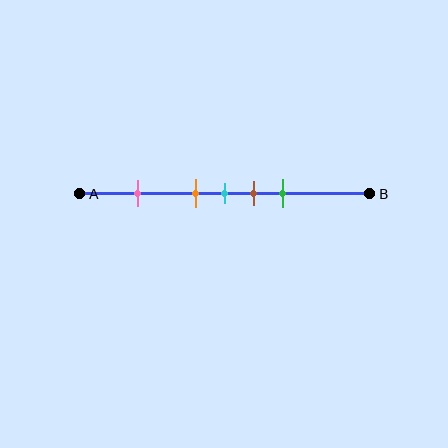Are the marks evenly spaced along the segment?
No, the marks are not evenly spaced.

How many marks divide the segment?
There are 5 marks dividing the segment.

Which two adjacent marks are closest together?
The orange and cyan marks are the closest adjacent pair.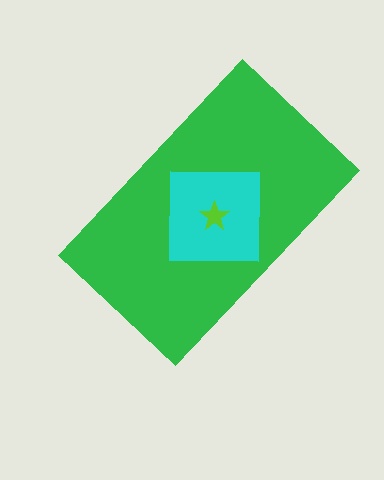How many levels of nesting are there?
3.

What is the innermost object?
The lime star.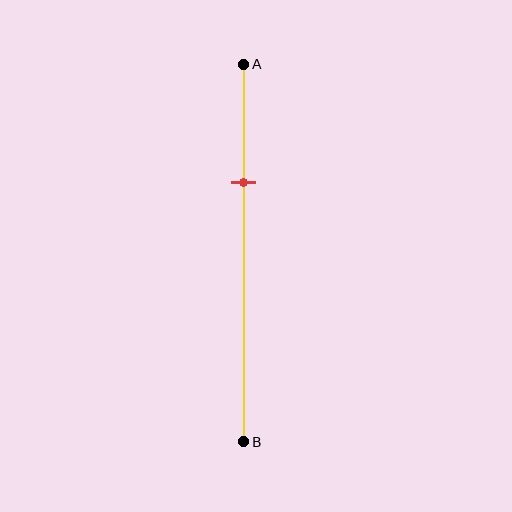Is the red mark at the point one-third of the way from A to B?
Yes, the mark is approximately at the one-third point.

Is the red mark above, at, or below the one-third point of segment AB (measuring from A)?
The red mark is approximately at the one-third point of segment AB.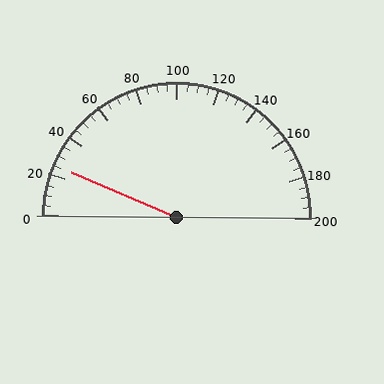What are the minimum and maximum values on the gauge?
The gauge ranges from 0 to 200.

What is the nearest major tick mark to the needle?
The nearest major tick mark is 20.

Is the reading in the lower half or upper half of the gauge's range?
The reading is in the lower half of the range (0 to 200).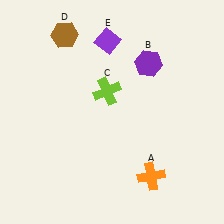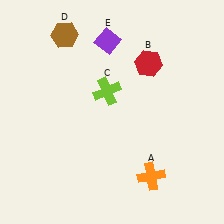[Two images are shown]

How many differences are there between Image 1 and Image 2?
There is 1 difference between the two images.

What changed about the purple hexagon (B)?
In Image 1, B is purple. In Image 2, it changed to red.